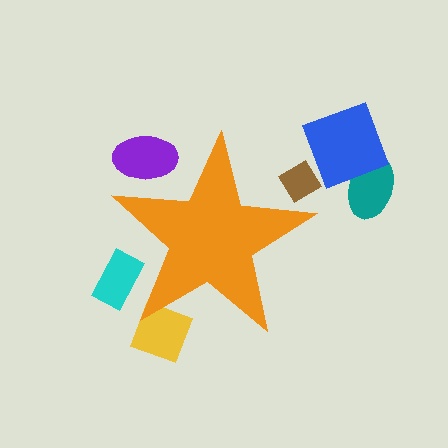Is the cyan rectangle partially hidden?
Yes, the cyan rectangle is partially hidden behind the orange star.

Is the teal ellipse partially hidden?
No, the teal ellipse is fully visible.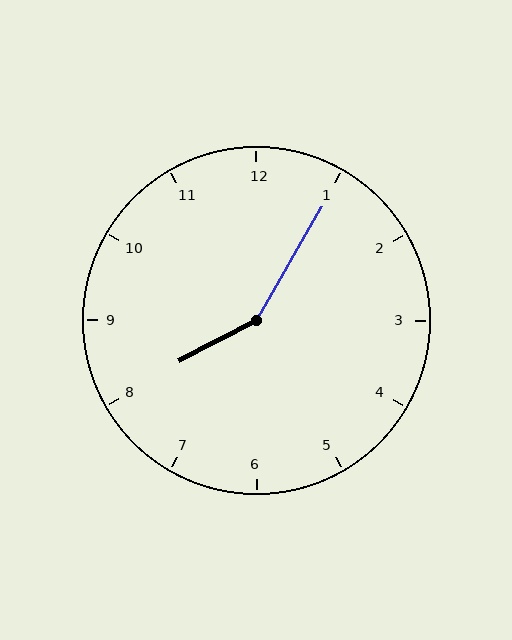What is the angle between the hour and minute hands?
Approximately 148 degrees.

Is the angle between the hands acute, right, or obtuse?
It is obtuse.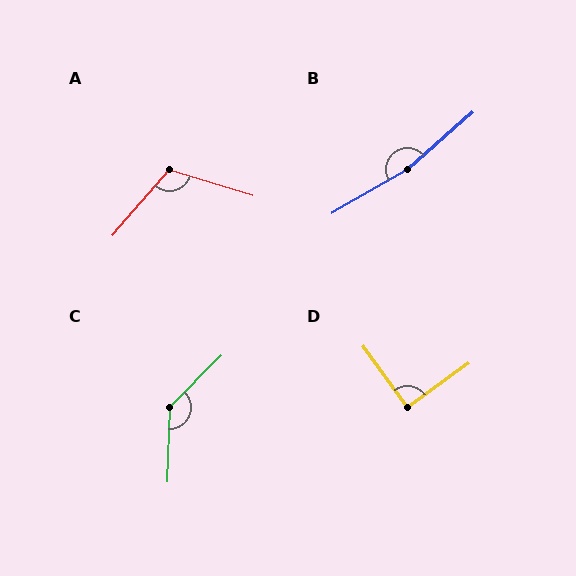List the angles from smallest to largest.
D (90°), A (114°), C (137°), B (169°).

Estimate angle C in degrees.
Approximately 137 degrees.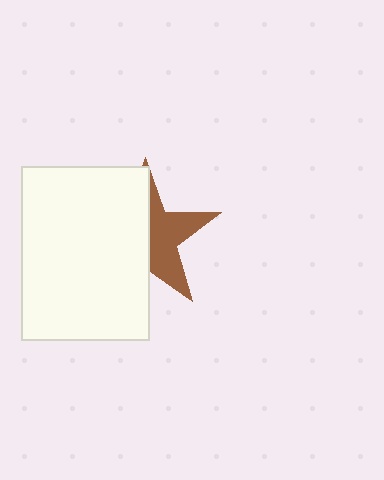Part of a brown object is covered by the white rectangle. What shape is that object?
It is a star.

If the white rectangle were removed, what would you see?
You would see the complete brown star.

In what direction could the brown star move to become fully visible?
The brown star could move right. That would shift it out from behind the white rectangle entirely.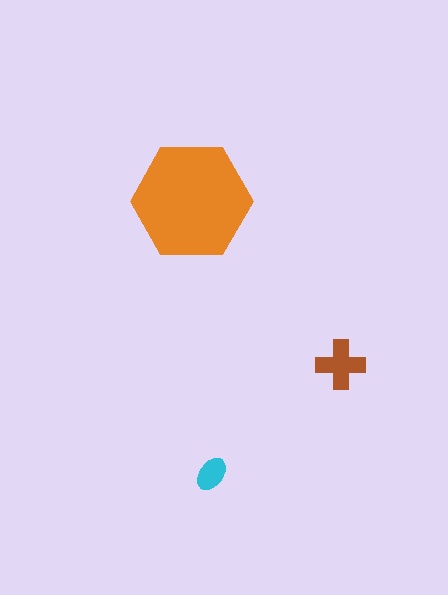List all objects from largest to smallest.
The orange hexagon, the brown cross, the cyan ellipse.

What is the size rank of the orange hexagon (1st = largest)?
1st.